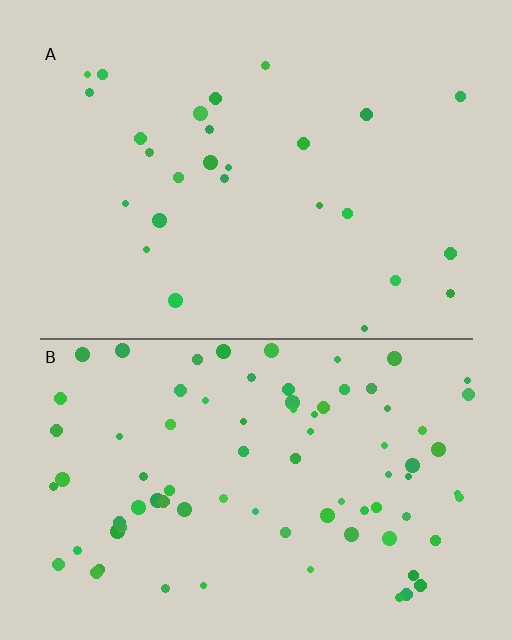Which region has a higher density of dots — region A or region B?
B (the bottom).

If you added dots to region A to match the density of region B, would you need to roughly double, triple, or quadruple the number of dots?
Approximately triple.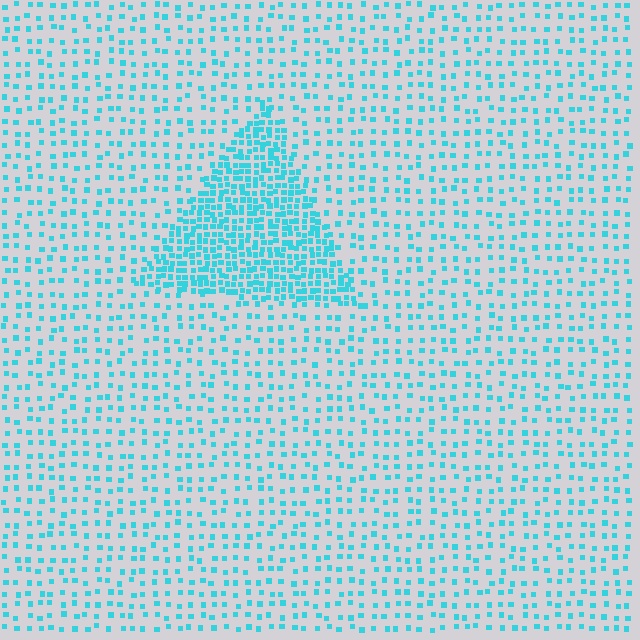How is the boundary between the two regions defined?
The boundary is defined by a change in element density (approximately 2.7x ratio). All elements are the same color, size, and shape.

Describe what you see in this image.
The image contains small cyan elements arranged at two different densities. A triangle-shaped region is visible where the elements are more densely packed than the surrounding area.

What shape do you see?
I see a triangle.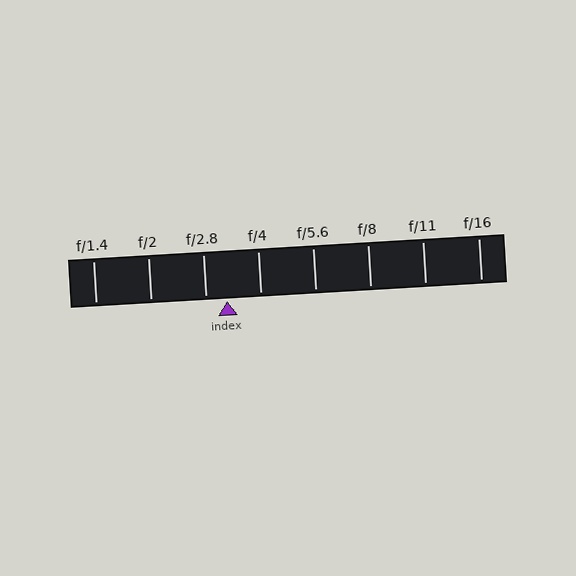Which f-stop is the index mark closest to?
The index mark is closest to f/2.8.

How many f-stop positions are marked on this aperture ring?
There are 8 f-stop positions marked.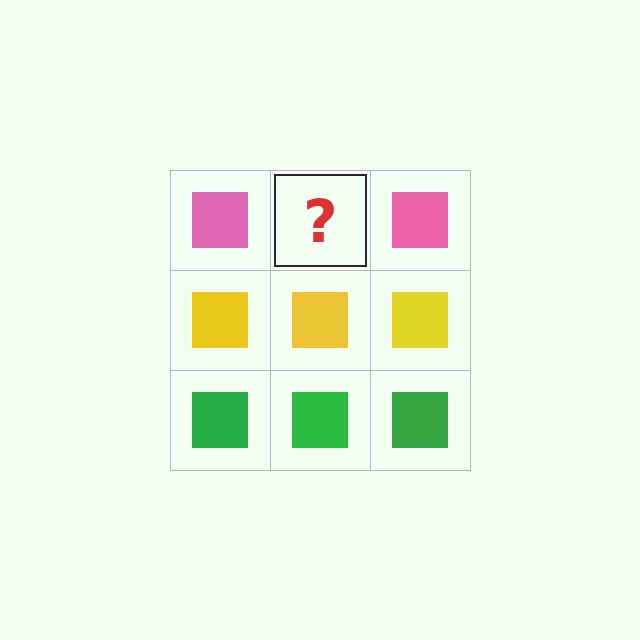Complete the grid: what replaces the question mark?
The question mark should be replaced with a pink square.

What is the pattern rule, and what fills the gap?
The rule is that each row has a consistent color. The gap should be filled with a pink square.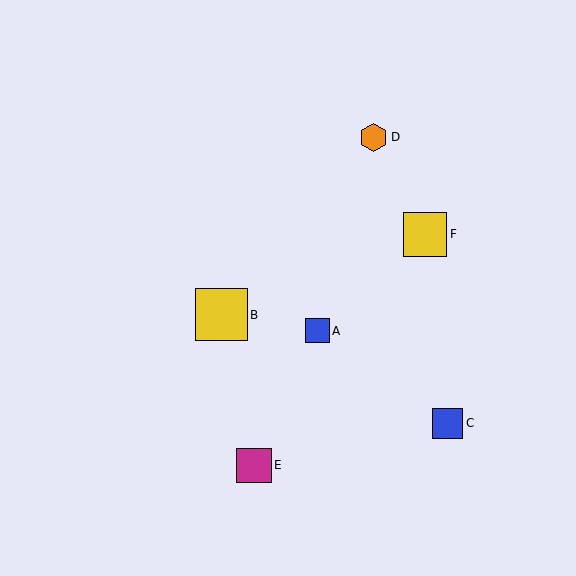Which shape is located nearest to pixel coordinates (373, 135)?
The orange hexagon (labeled D) at (373, 137) is nearest to that location.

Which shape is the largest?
The yellow square (labeled B) is the largest.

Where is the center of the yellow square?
The center of the yellow square is at (425, 234).